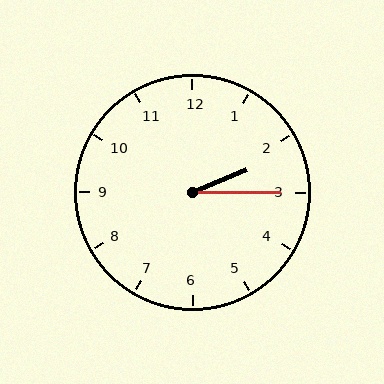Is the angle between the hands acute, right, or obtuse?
It is acute.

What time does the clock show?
2:15.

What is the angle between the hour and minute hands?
Approximately 22 degrees.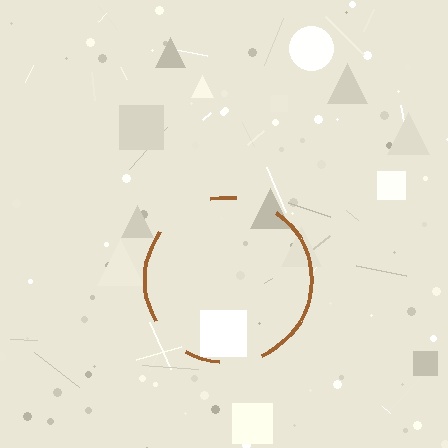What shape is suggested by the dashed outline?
The dashed outline suggests a circle.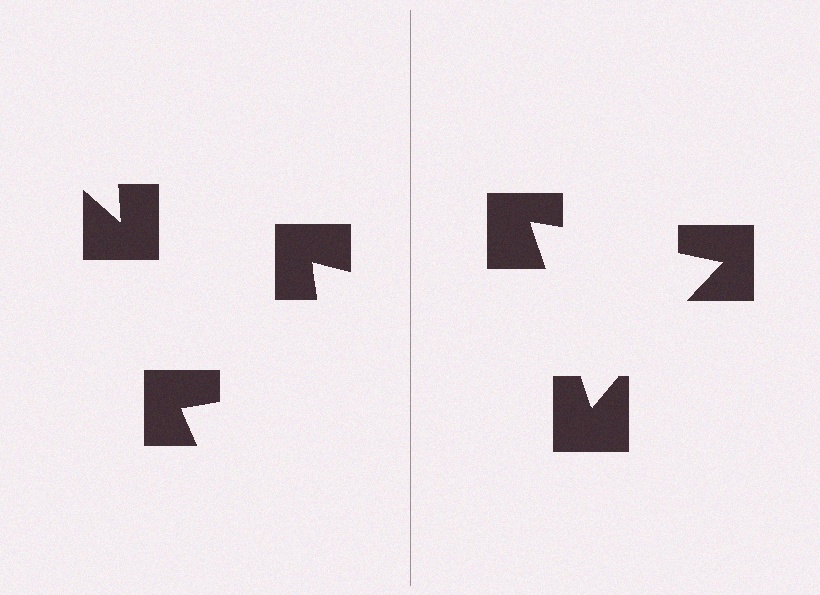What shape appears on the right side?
An illusory triangle.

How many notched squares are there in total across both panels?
6 — 3 on each side.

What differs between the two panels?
The notched squares are positioned identically on both sides; only the wedge orientations differ. On the right they align to a triangle; on the left they are misaligned.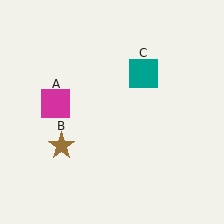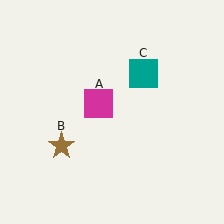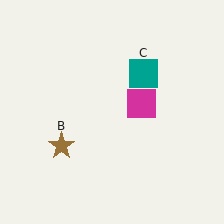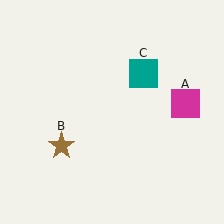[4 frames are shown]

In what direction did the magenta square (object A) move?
The magenta square (object A) moved right.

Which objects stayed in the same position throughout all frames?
Brown star (object B) and teal square (object C) remained stationary.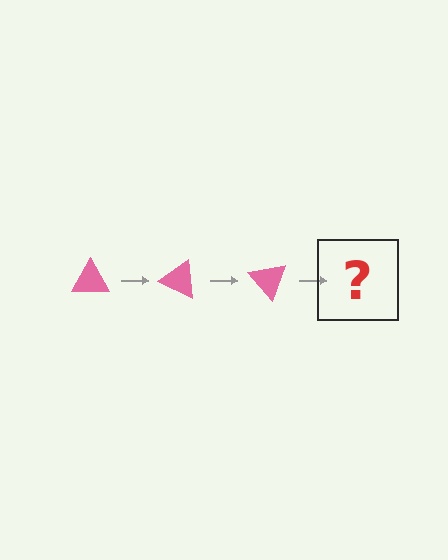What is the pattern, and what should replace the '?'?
The pattern is that the triangle rotates 25 degrees each step. The '?' should be a pink triangle rotated 75 degrees.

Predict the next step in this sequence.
The next step is a pink triangle rotated 75 degrees.